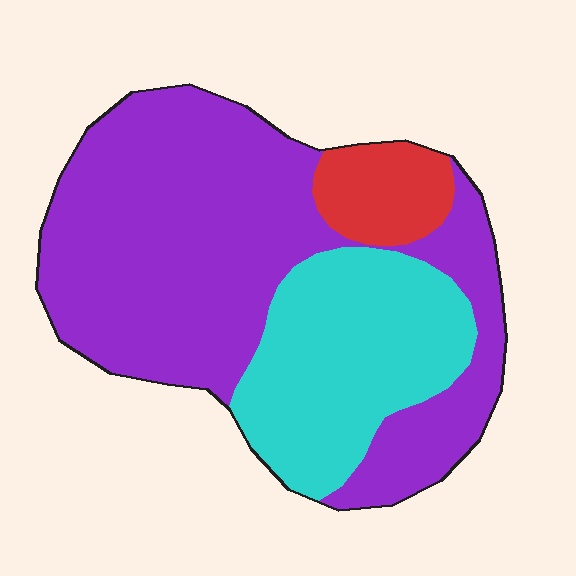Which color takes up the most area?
Purple, at roughly 60%.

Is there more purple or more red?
Purple.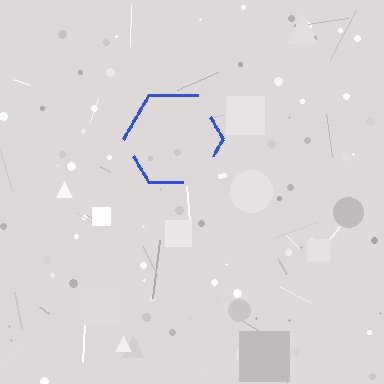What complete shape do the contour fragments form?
The contour fragments form a hexagon.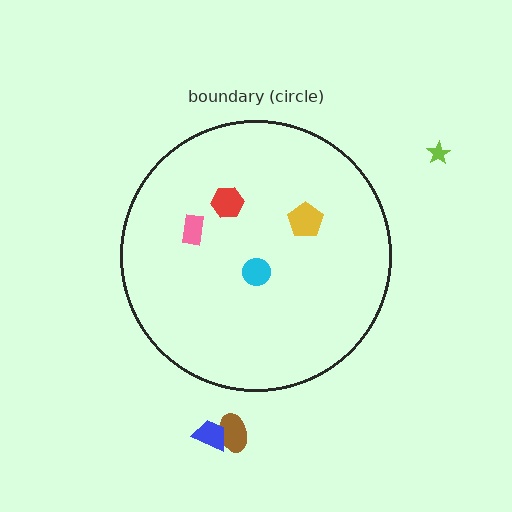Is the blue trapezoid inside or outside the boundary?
Outside.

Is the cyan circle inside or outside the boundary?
Inside.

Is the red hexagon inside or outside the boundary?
Inside.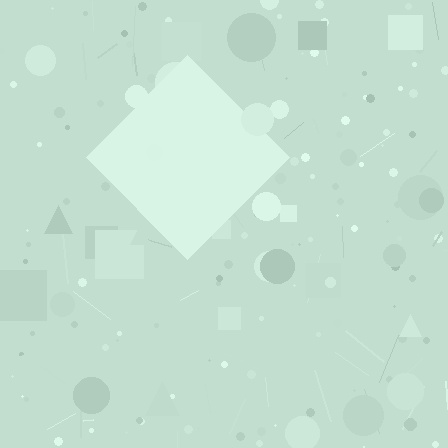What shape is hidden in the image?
A diamond is hidden in the image.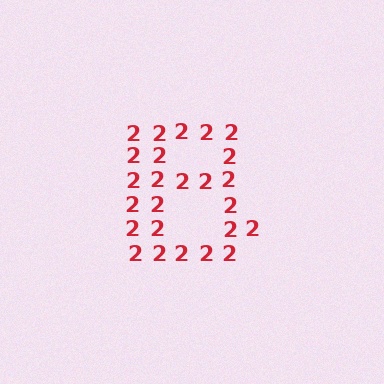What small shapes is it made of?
It is made of small digit 2's.